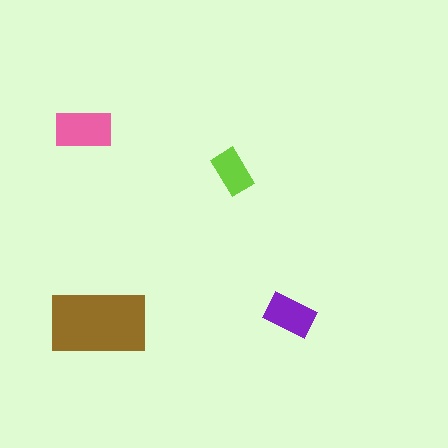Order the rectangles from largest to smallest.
the brown one, the pink one, the purple one, the lime one.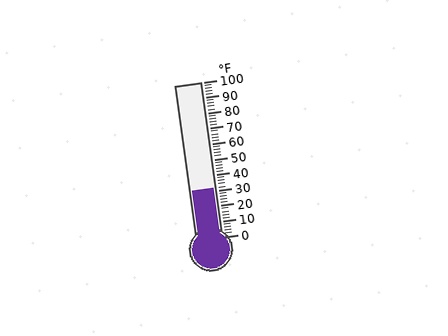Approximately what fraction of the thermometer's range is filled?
The thermometer is filled to approximately 30% of its range.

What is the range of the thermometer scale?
The thermometer scale ranges from 0°F to 100°F.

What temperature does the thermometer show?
The thermometer shows approximately 32°F.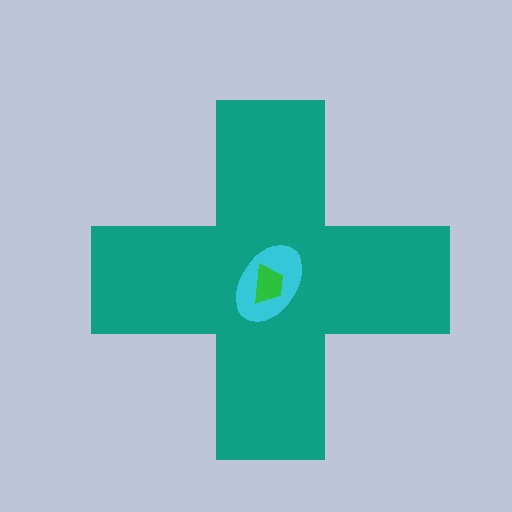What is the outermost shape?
The teal cross.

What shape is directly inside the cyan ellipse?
The green trapezoid.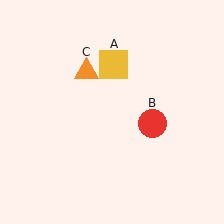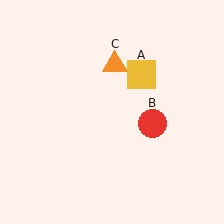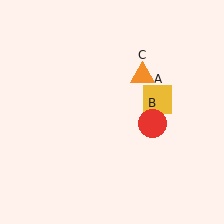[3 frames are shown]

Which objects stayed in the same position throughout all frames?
Red circle (object B) remained stationary.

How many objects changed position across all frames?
2 objects changed position: yellow square (object A), orange triangle (object C).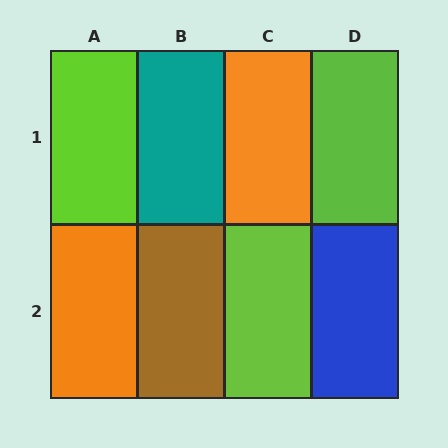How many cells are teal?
1 cell is teal.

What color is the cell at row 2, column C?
Lime.